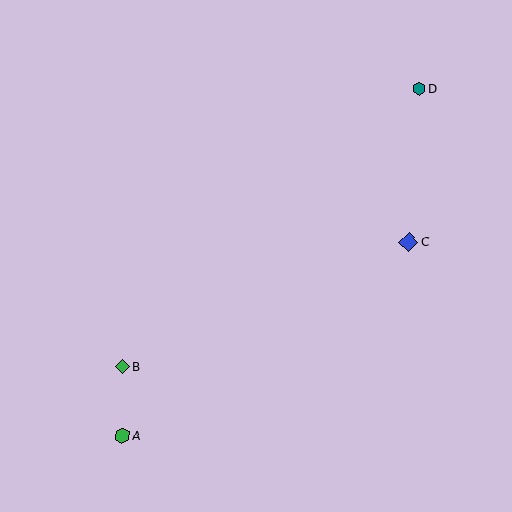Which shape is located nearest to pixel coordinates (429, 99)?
The teal hexagon (labeled D) at (419, 89) is nearest to that location.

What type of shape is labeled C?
Shape C is a blue diamond.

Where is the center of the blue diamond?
The center of the blue diamond is at (409, 242).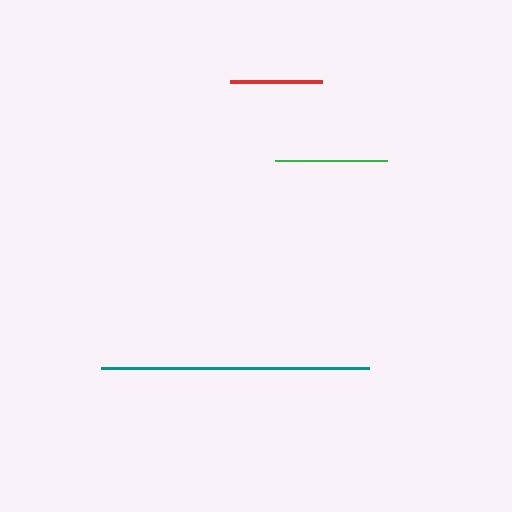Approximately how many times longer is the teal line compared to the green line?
The teal line is approximately 2.4 times the length of the green line.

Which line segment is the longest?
The teal line is the longest at approximately 268 pixels.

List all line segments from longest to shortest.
From longest to shortest: teal, green, red.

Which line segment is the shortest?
The red line is the shortest at approximately 92 pixels.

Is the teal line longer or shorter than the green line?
The teal line is longer than the green line.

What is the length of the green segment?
The green segment is approximately 112 pixels long.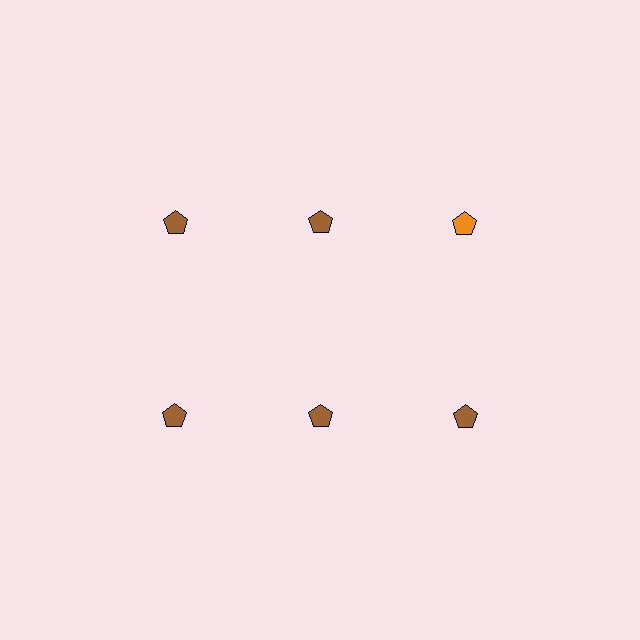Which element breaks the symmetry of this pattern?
The orange pentagon in the top row, center column breaks the symmetry. All other shapes are brown pentagons.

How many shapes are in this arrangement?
There are 6 shapes arranged in a grid pattern.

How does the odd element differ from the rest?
It has a different color: orange instead of brown.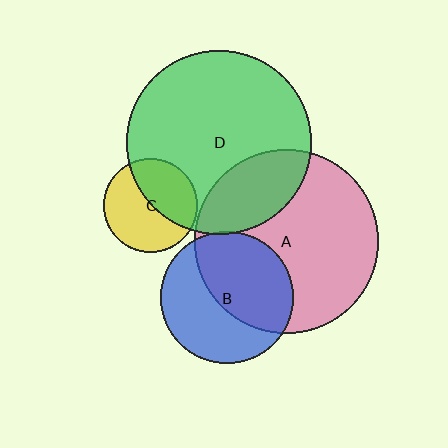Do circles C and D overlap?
Yes.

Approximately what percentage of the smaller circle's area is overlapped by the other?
Approximately 45%.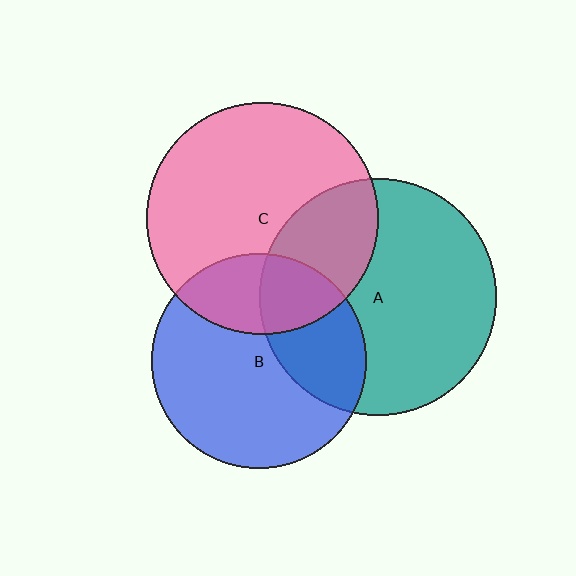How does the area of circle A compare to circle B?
Approximately 1.2 times.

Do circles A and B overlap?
Yes.